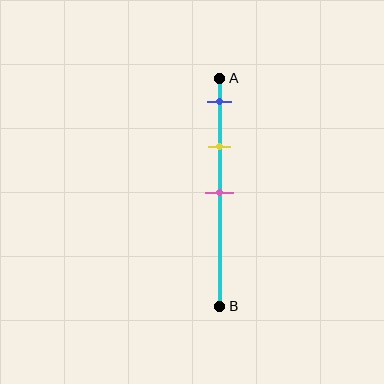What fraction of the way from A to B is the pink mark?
The pink mark is approximately 50% (0.5) of the way from A to B.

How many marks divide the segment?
There are 3 marks dividing the segment.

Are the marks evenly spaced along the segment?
Yes, the marks are approximately evenly spaced.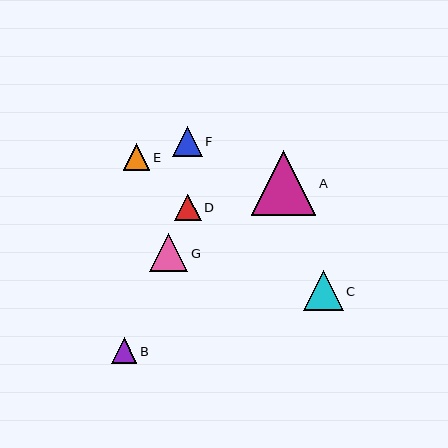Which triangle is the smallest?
Triangle B is the smallest with a size of approximately 26 pixels.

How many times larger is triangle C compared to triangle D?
Triangle C is approximately 1.5 times the size of triangle D.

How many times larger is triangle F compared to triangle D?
Triangle F is approximately 1.1 times the size of triangle D.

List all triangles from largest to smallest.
From largest to smallest: A, C, G, F, E, D, B.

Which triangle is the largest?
Triangle A is the largest with a size of approximately 65 pixels.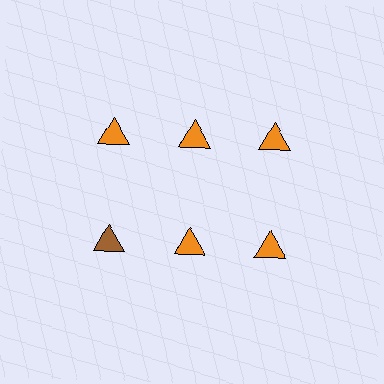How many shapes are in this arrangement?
There are 6 shapes arranged in a grid pattern.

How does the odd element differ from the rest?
It has a different color: brown instead of orange.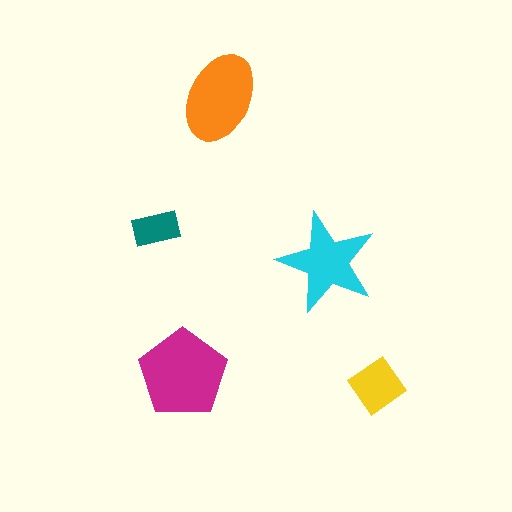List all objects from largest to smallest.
The magenta pentagon, the orange ellipse, the cyan star, the yellow diamond, the teal rectangle.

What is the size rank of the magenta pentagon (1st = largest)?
1st.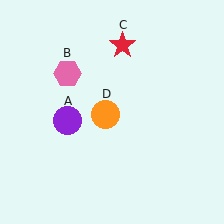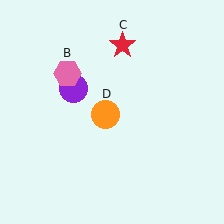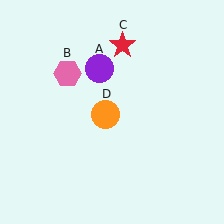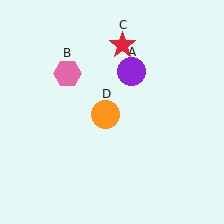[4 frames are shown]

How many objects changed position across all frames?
1 object changed position: purple circle (object A).